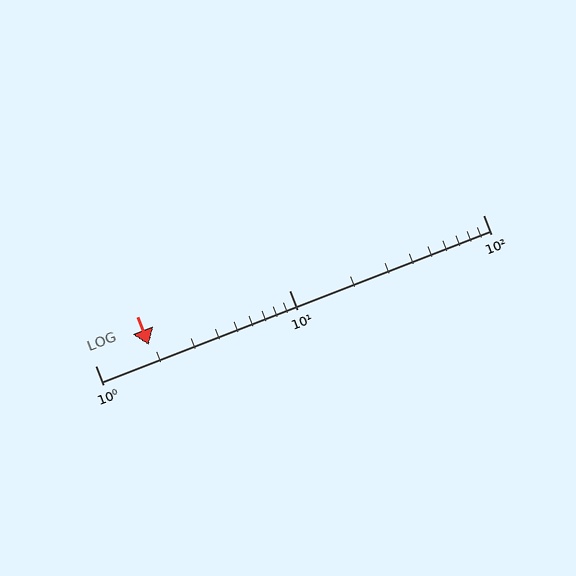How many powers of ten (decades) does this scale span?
The scale spans 2 decades, from 1 to 100.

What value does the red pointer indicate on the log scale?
The pointer indicates approximately 1.9.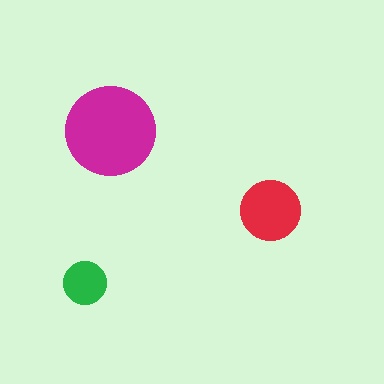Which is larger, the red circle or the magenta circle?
The magenta one.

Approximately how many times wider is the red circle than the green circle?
About 1.5 times wider.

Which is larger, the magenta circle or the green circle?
The magenta one.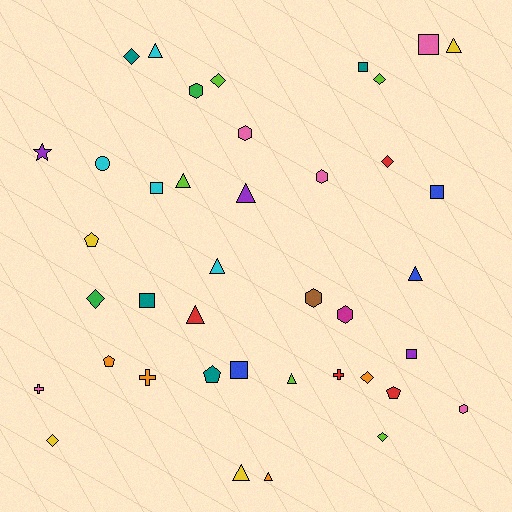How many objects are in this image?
There are 40 objects.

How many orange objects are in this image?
There are 4 orange objects.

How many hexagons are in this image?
There are 6 hexagons.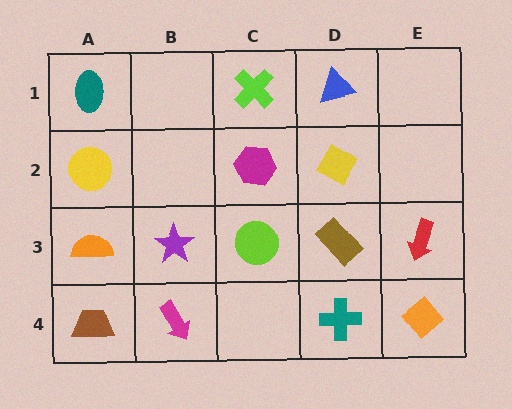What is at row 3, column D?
A brown rectangle.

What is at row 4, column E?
An orange diamond.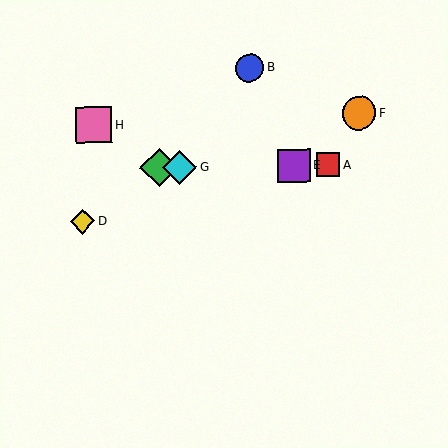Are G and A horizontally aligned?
Yes, both are at y≈167.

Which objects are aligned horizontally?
Objects A, C, E, G are aligned horizontally.